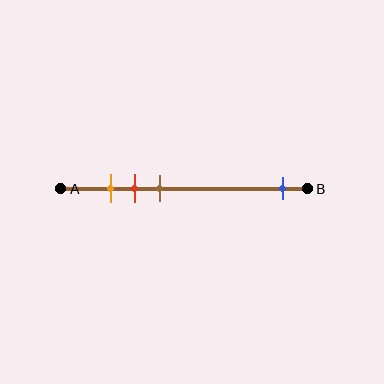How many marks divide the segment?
There are 4 marks dividing the segment.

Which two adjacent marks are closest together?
The orange and red marks are the closest adjacent pair.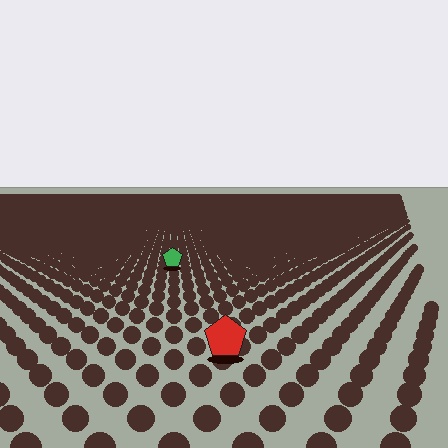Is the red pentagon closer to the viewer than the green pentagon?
Yes. The red pentagon is closer — you can tell from the texture gradient: the ground texture is coarser near it.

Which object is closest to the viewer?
The red pentagon is closest. The texture marks near it are larger and more spread out.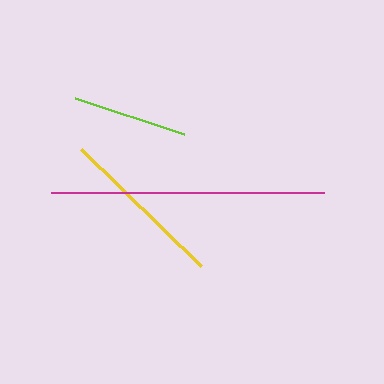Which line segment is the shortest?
The lime line is the shortest at approximately 115 pixels.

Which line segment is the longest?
The magenta line is the longest at approximately 273 pixels.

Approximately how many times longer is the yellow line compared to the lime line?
The yellow line is approximately 1.5 times the length of the lime line.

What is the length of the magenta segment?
The magenta segment is approximately 273 pixels long.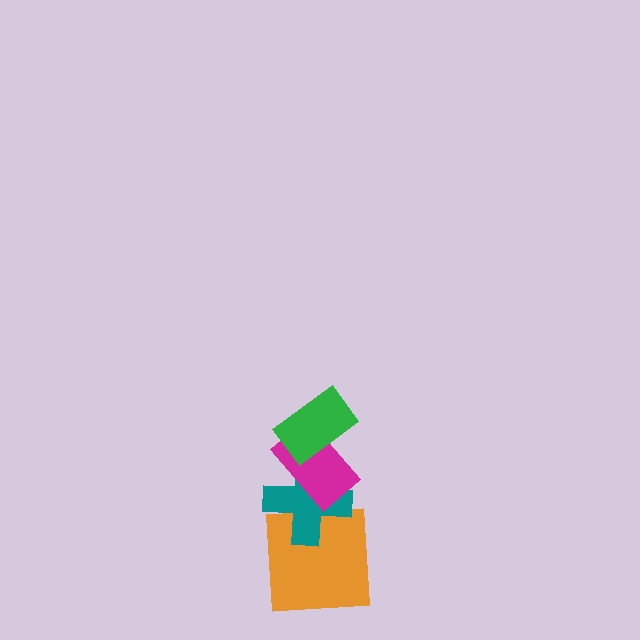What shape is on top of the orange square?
The teal cross is on top of the orange square.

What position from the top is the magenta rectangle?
The magenta rectangle is 2nd from the top.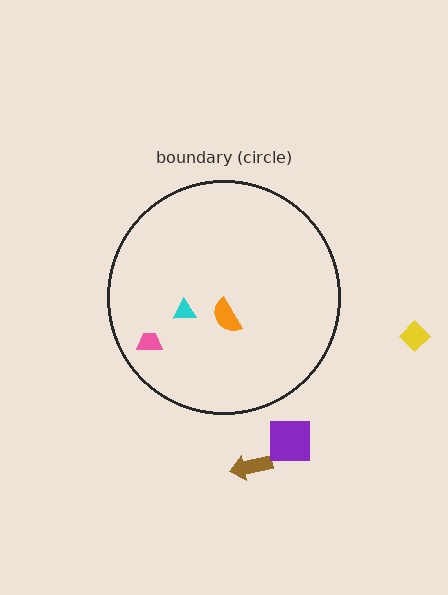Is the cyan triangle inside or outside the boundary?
Inside.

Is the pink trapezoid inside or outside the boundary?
Inside.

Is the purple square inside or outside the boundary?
Outside.